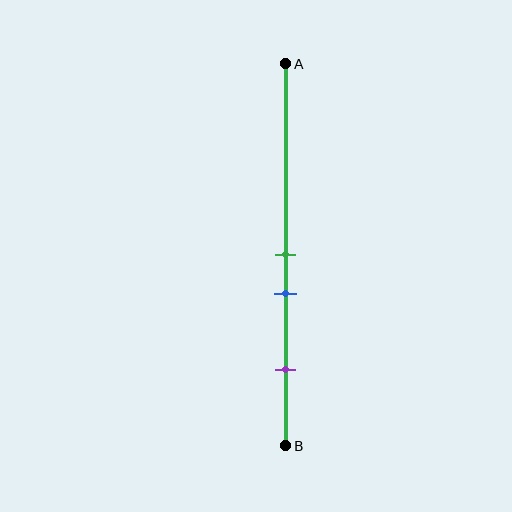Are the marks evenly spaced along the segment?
No, the marks are not evenly spaced.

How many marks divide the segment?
There are 3 marks dividing the segment.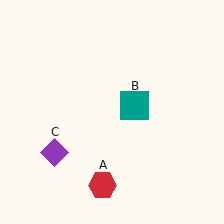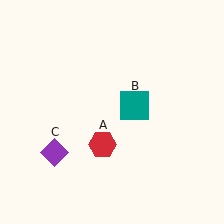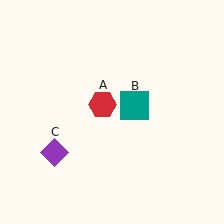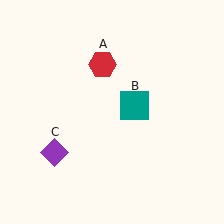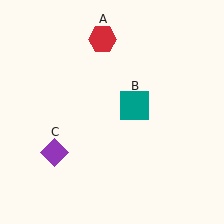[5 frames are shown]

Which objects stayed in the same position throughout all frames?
Teal square (object B) and purple diamond (object C) remained stationary.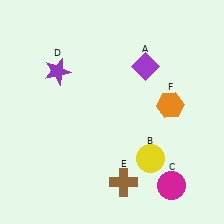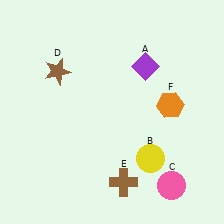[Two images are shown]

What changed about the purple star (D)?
In Image 1, D is purple. In Image 2, it changed to brown.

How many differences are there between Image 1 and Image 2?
There are 2 differences between the two images.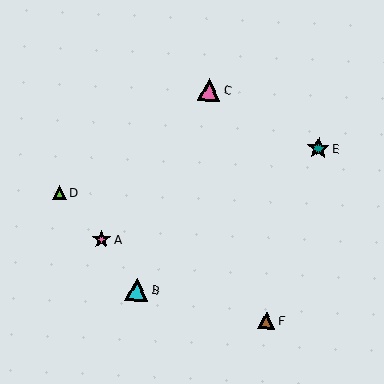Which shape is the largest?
The cyan triangle (labeled B) is the largest.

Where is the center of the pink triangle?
The center of the pink triangle is at (209, 89).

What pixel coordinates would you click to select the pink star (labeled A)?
Click at (101, 239) to select the pink star A.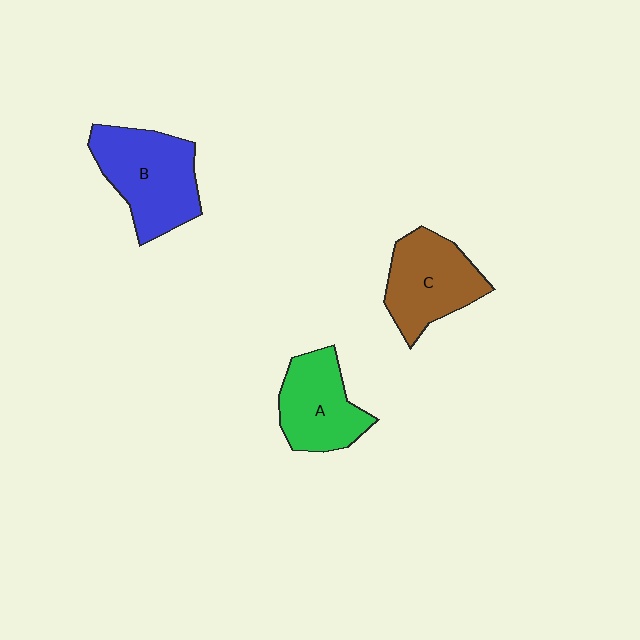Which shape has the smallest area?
Shape A (green).